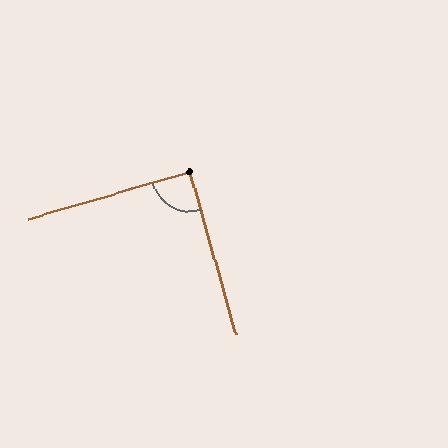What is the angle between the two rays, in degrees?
Approximately 90 degrees.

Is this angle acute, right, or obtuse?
It is approximately a right angle.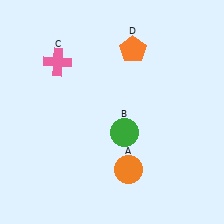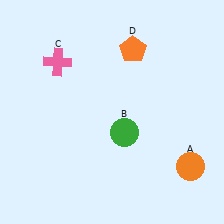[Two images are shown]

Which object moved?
The orange circle (A) moved right.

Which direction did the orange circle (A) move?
The orange circle (A) moved right.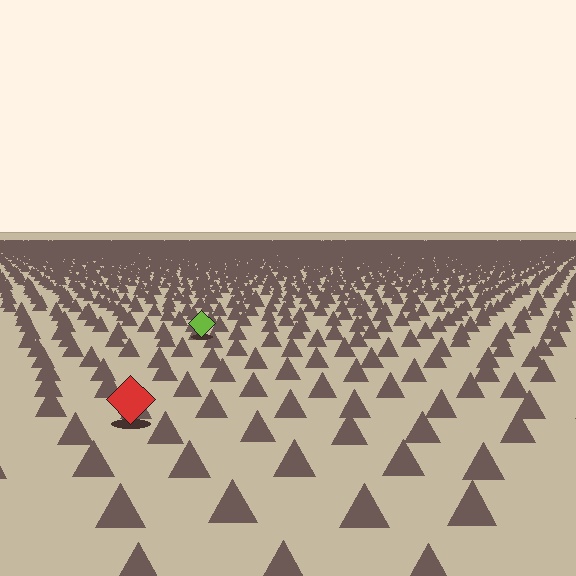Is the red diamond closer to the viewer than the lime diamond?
Yes. The red diamond is closer — you can tell from the texture gradient: the ground texture is coarser near it.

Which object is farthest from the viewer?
The lime diamond is farthest from the viewer. It appears smaller and the ground texture around it is denser.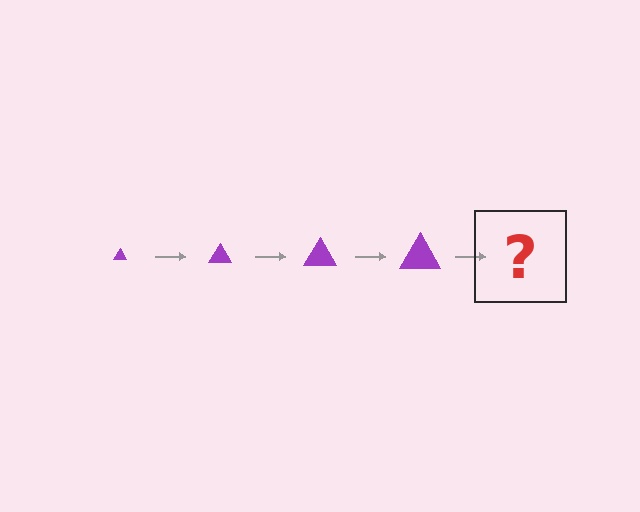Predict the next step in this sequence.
The next step is a purple triangle, larger than the previous one.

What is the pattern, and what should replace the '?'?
The pattern is that the triangle gets progressively larger each step. The '?' should be a purple triangle, larger than the previous one.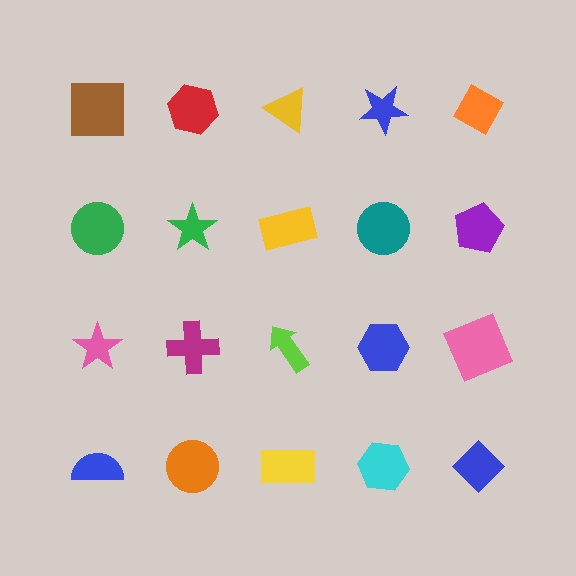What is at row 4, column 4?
A cyan hexagon.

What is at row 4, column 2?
An orange circle.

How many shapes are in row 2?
5 shapes.